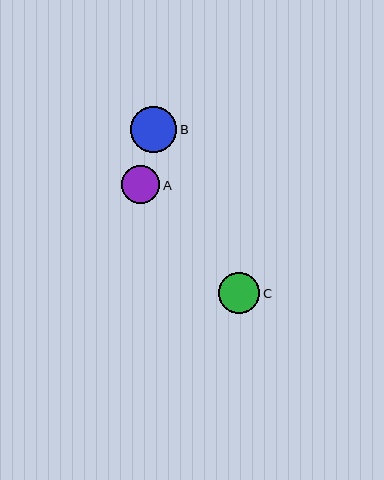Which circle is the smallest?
Circle A is the smallest with a size of approximately 38 pixels.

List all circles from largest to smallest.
From largest to smallest: B, C, A.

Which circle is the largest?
Circle B is the largest with a size of approximately 46 pixels.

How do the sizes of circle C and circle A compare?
Circle C and circle A are approximately the same size.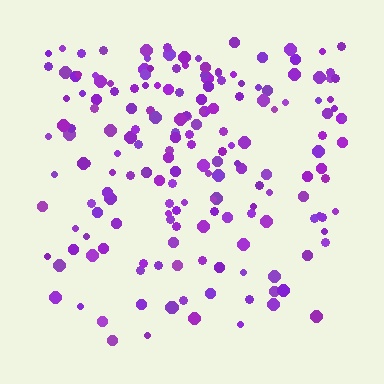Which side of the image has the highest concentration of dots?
The top.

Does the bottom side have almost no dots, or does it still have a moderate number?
Still a moderate number, just noticeably fewer than the top.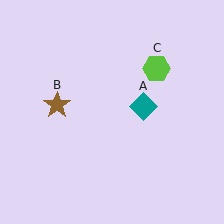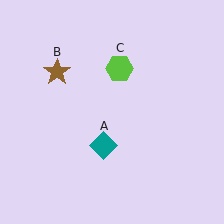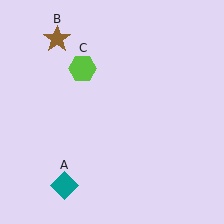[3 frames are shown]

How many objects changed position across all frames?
3 objects changed position: teal diamond (object A), brown star (object B), lime hexagon (object C).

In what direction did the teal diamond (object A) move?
The teal diamond (object A) moved down and to the left.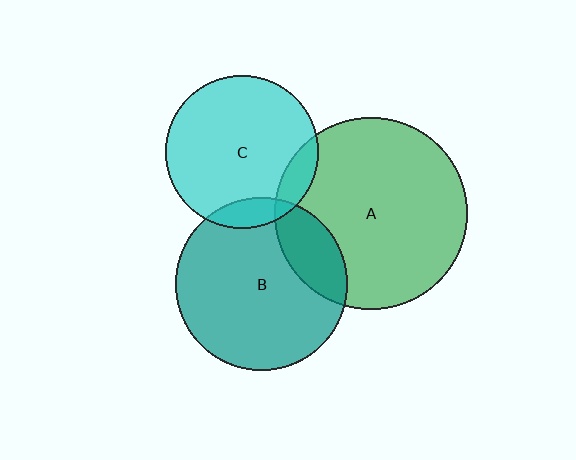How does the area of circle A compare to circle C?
Approximately 1.6 times.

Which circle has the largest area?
Circle A (green).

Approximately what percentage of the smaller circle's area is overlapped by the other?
Approximately 20%.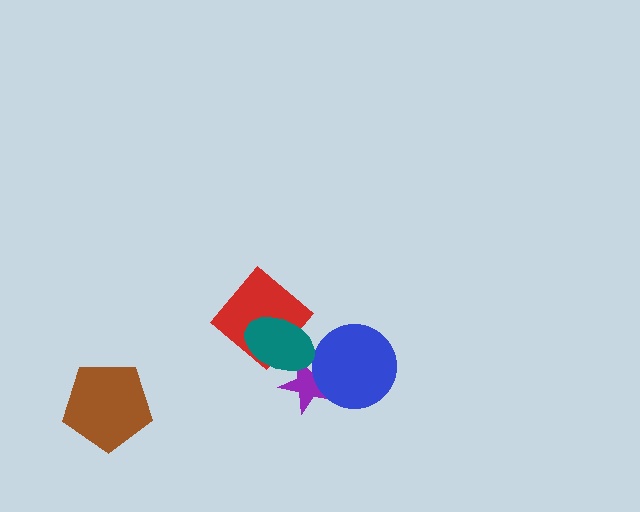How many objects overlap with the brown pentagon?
0 objects overlap with the brown pentagon.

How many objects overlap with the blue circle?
1 object overlaps with the blue circle.